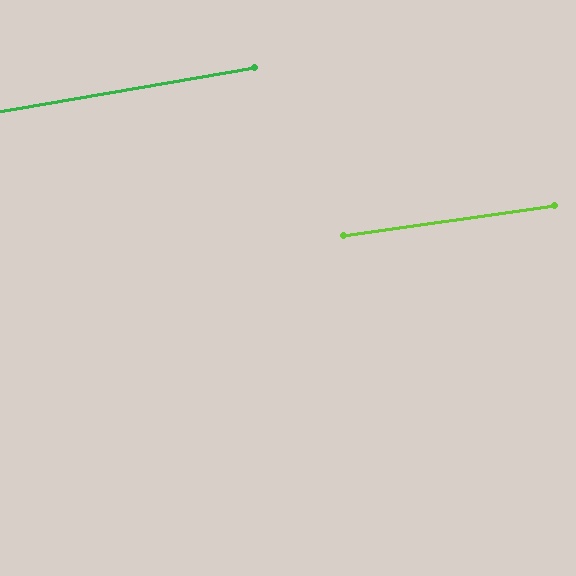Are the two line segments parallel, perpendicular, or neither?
Parallel — their directions differ by only 1.6°.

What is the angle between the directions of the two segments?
Approximately 2 degrees.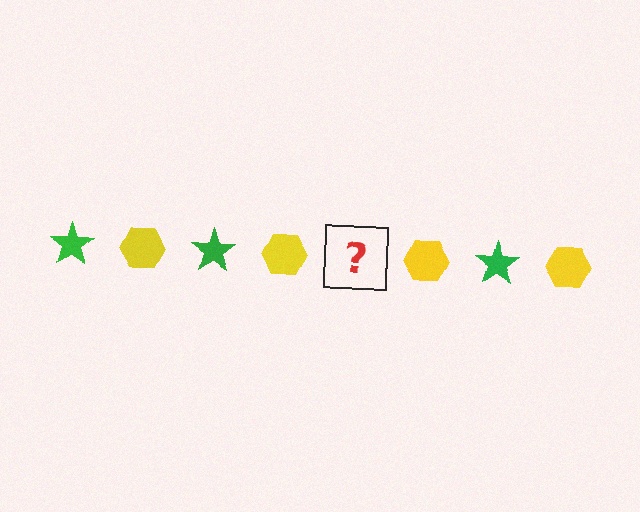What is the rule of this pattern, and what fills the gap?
The rule is that the pattern alternates between green star and yellow hexagon. The gap should be filled with a green star.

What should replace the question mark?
The question mark should be replaced with a green star.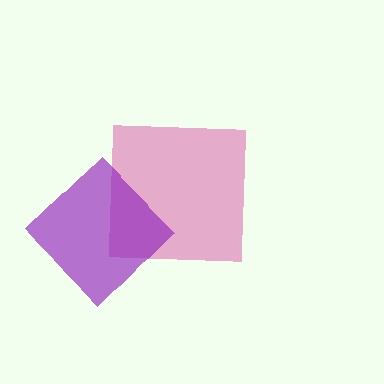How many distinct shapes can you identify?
There are 2 distinct shapes: a pink square, a purple diamond.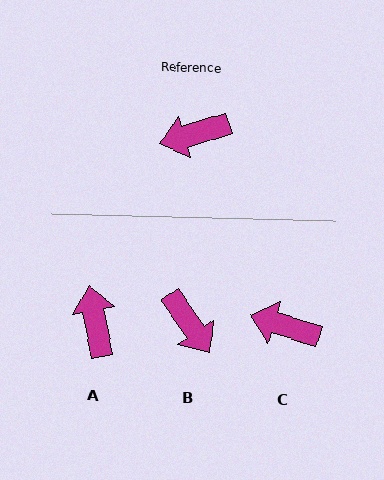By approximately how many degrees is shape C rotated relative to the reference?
Approximately 34 degrees clockwise.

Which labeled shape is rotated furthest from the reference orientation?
B, about 107 degrees away.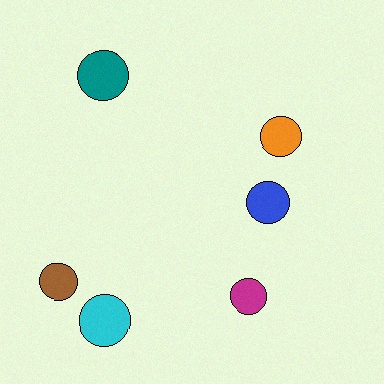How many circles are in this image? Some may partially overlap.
There are 6 circles.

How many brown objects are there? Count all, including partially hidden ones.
There is 1 brown object.